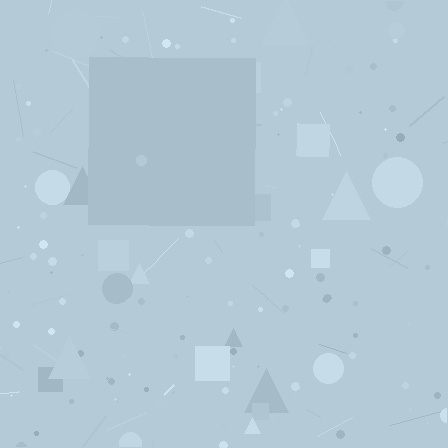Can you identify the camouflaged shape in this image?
The camouflaged shape is a square.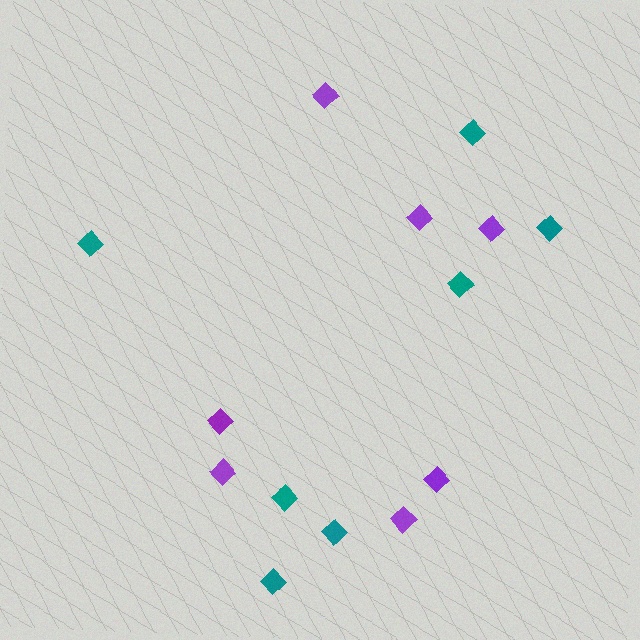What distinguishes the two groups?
There are 2 groups: one group of purple diamonds (7) and one group of teal diamonds (7).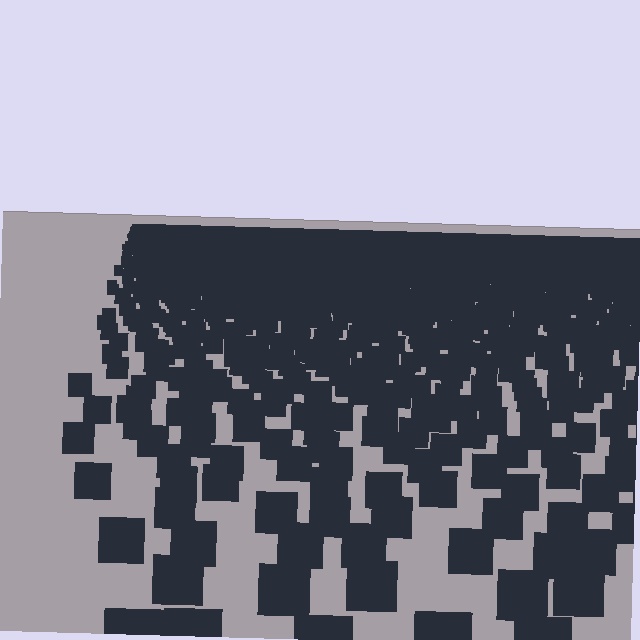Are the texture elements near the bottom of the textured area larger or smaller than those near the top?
Larger. Near the bottom, elements are closer to the viewer and appear at a bigger on-screen size.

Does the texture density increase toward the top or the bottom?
Density increases toward the top.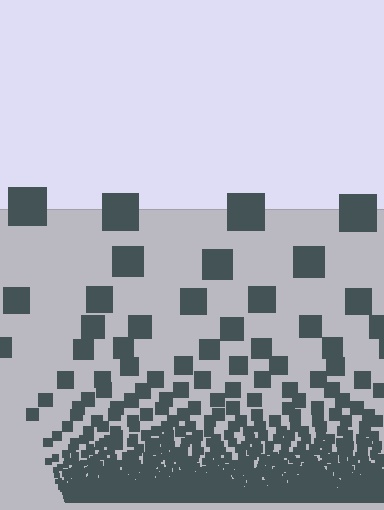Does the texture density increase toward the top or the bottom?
Density increases toward the bottom.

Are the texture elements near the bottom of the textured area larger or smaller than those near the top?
Smaller. The gradient is inverted — elements near the bottom are smaller and denser.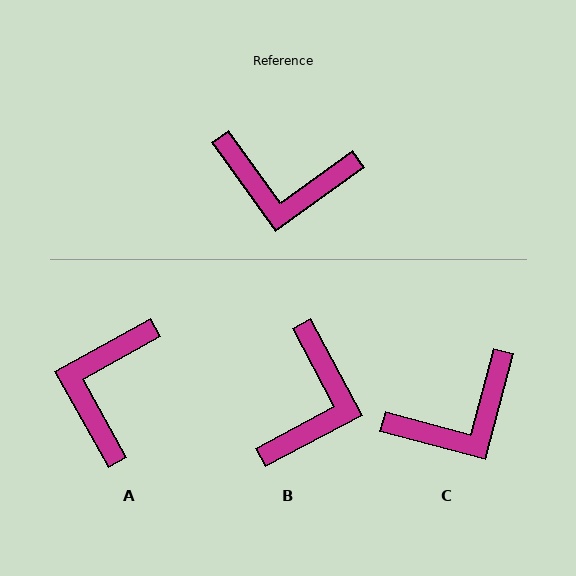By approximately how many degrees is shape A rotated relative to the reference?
Approximately 97 degrees clockwise.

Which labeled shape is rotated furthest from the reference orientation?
A, about 97 degrees away.